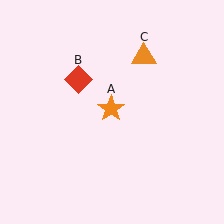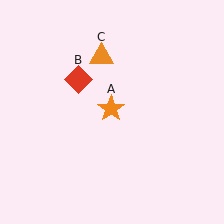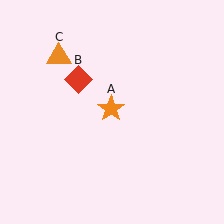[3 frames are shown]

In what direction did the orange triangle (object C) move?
The orange triangle (object C) moved left.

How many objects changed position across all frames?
1 object changed position: orange triangle (object C).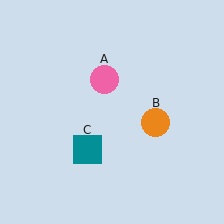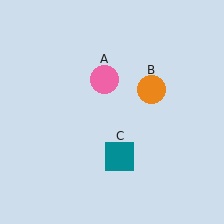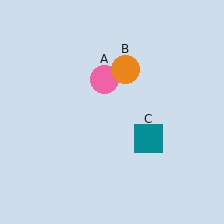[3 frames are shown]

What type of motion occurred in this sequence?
The orange circle (object B), teal square (object C) rotated counterclockwise around the center of the scene.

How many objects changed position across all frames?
2 objects changed position: orange circle (object B), teal square (object C).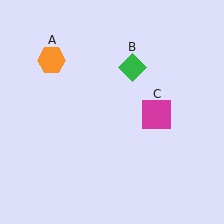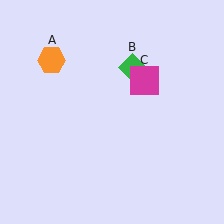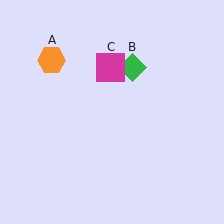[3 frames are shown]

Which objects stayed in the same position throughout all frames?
Orange hexagon (object A) and green diamond (object B) remained stationary.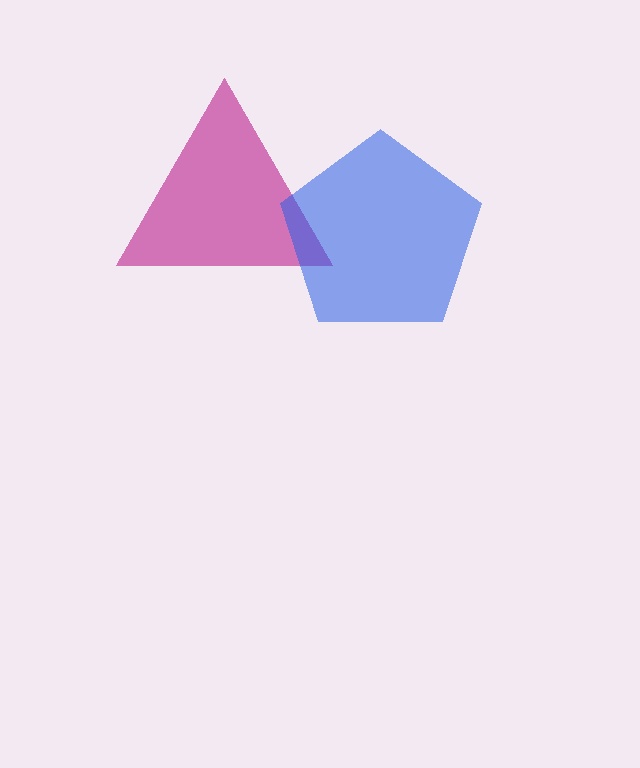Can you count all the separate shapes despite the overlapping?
Yes, there are 2 separate shapes.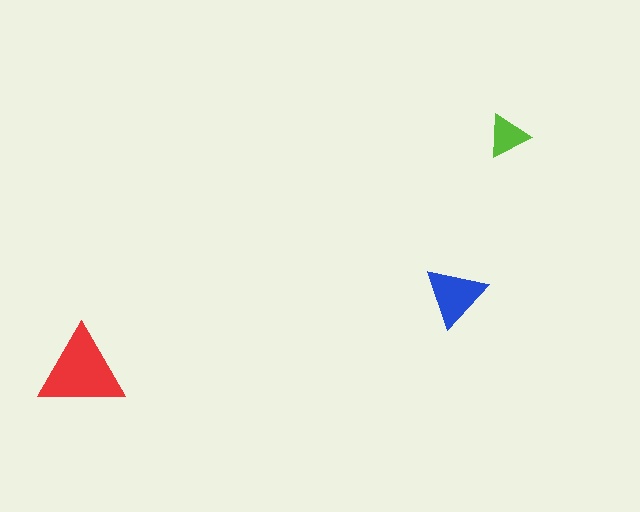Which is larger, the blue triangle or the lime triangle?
The blue one.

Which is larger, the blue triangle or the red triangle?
The red one.